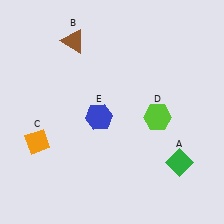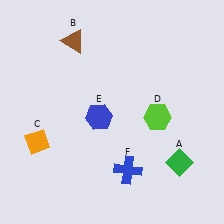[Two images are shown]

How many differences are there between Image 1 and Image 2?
There is 1 difference between the two images.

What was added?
A blue cross (F) was added in Image 2.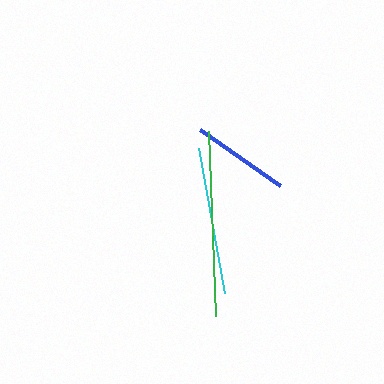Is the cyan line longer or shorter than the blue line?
The cyan line is longer than the blue line.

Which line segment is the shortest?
The blue line is the shortest at approximately 97 pixels.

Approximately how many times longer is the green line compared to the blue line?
The green line is approximately 1.9 times the length of the blue line.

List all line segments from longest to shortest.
From longest to shortest: green, cyan, blue.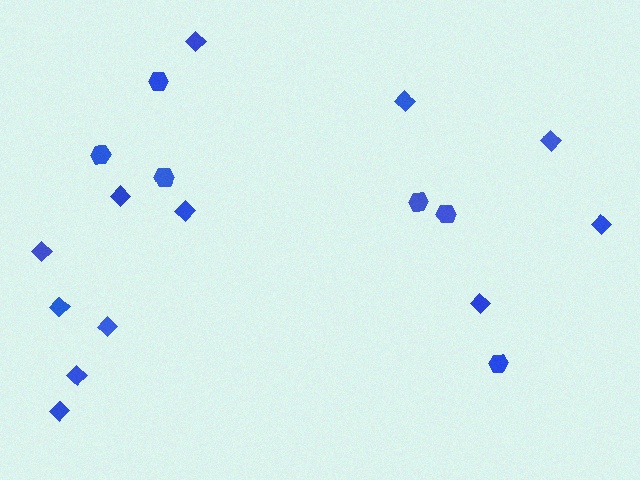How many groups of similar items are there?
There are 2 groups: one group of diamonds (12) and one group of hexagons (6).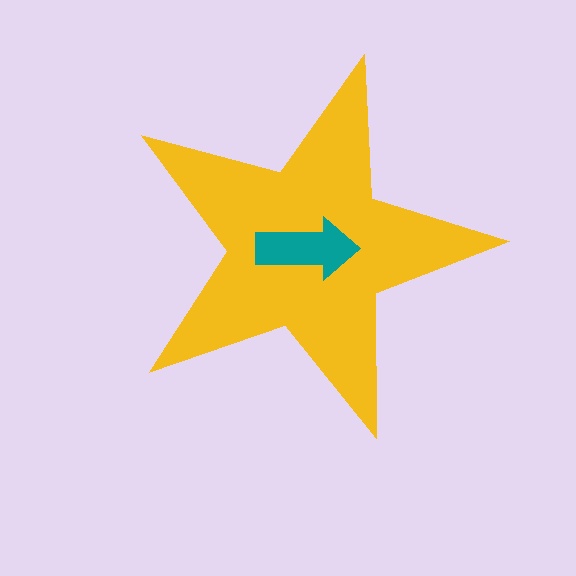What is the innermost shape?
The teal arrow.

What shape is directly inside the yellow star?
The teal arrow.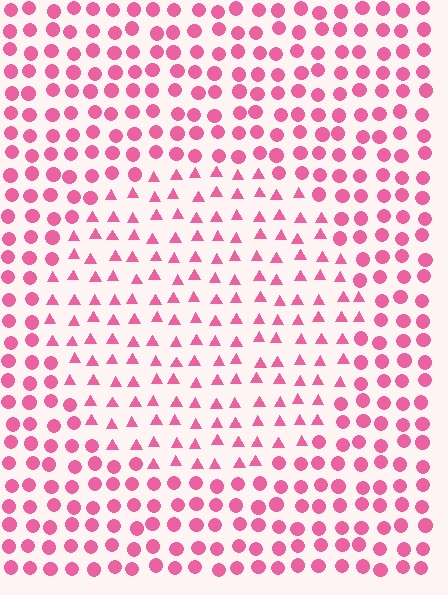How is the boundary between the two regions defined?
The boundary is defined by a change in element shape: triangles inside vs. circles outside. All elements share the same color and spacing.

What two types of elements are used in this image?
The image uses triangles inside the circle region and circles outside it.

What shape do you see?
I see a circle.